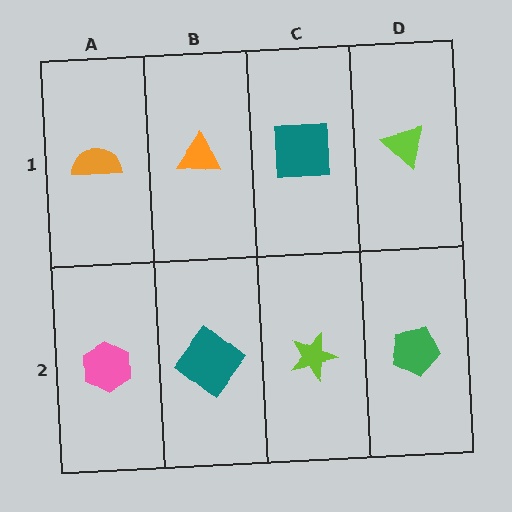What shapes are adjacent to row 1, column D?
A green pentagon (row 2, column D), a teal square (row 1, column C).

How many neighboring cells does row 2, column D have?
2.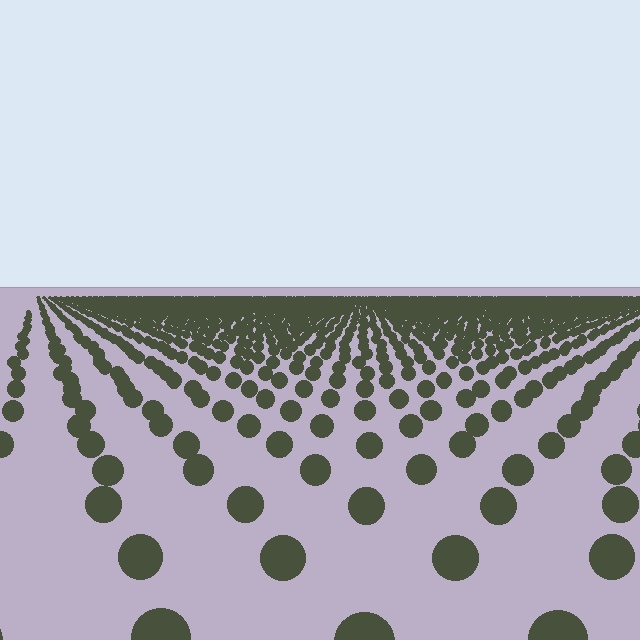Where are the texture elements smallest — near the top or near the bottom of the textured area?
Near the top.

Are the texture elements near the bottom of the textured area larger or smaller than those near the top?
Larger. Near the bottom, elements are closer to the viewer and appear at a bigger on-screen size.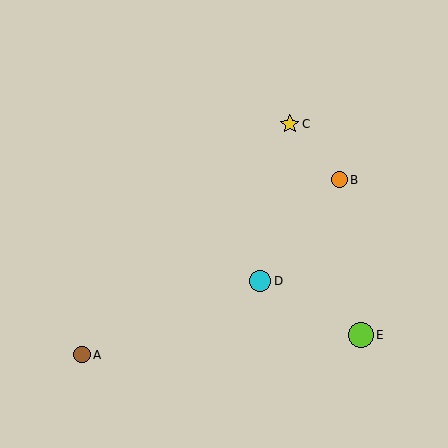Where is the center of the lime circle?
The center of the lime circle is at (361, 335).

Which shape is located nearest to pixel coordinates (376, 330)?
The lime circle (labeled E) at (361, 335) is nearest to that location.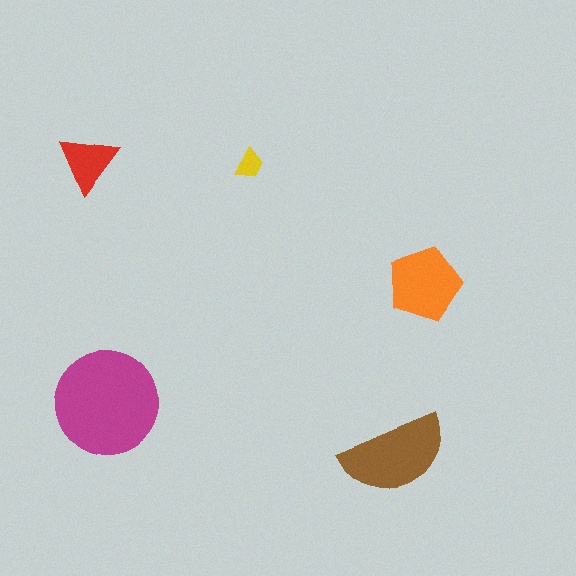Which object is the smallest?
The yellow trapezoid.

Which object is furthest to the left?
The red triangle is leftmost.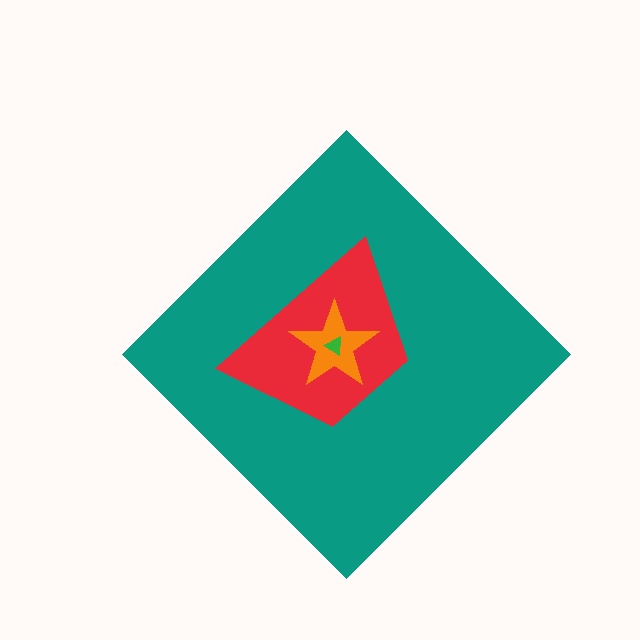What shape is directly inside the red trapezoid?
The orange star.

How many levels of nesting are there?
4.